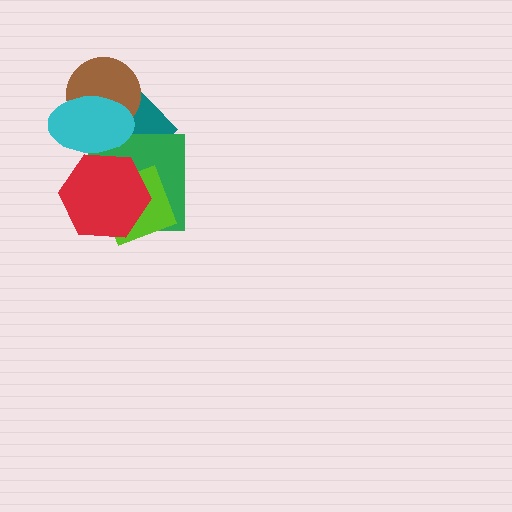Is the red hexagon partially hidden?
Yes, it is partially covered by another shape.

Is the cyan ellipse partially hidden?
No, no other shape covers it.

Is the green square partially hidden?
Yes, it is partially covered by another shape.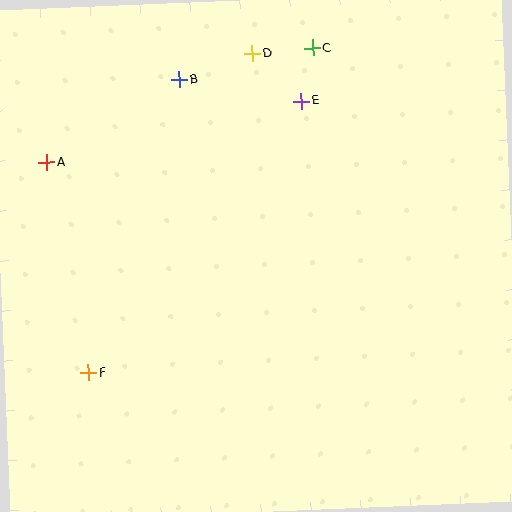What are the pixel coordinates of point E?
Point E is at (301, 101).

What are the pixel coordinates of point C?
Point C is at (313, 48).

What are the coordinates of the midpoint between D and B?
The midpoint between D and B is at (216, 67).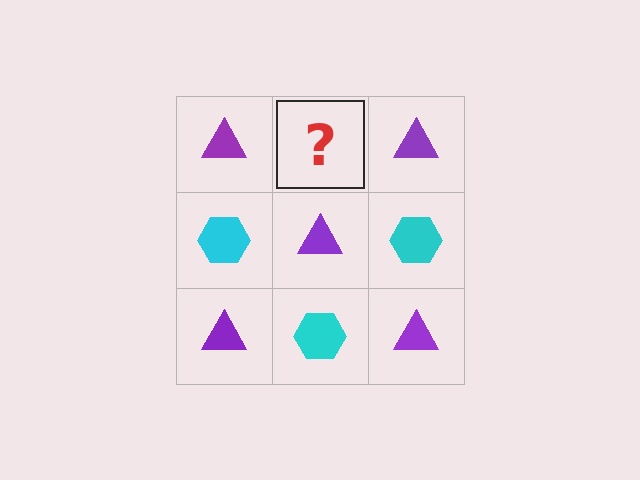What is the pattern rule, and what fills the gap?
The rule is that it alternates purple triangle and cyan hexagon in a checkerboard pattern. The gap should be filled with a cyan hexagon.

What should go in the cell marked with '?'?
The missing cell should contain a cyan hexagon.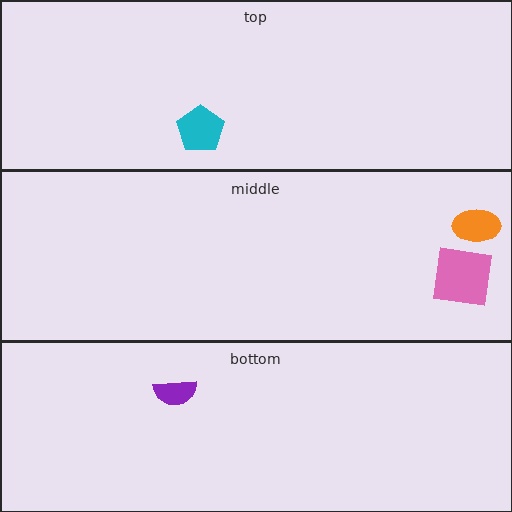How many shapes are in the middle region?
2.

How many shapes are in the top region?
1.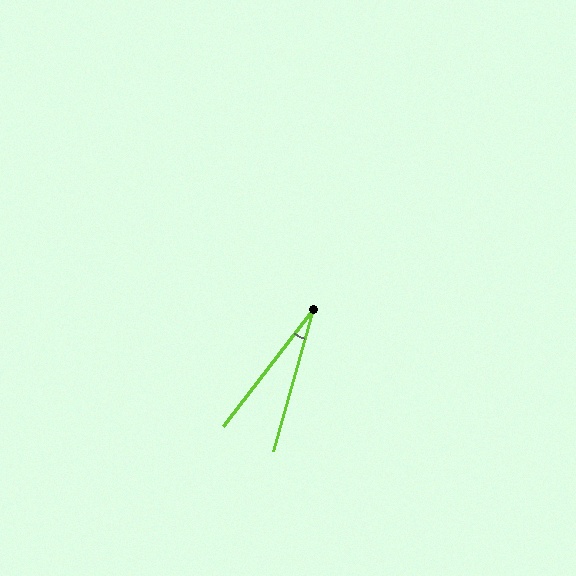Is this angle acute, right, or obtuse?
It is acute.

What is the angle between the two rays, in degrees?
Approximately 22 degrees.